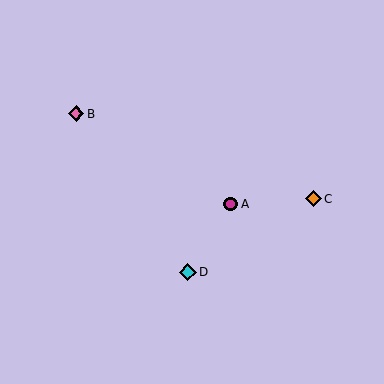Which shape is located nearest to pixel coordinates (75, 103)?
The pink diamond (labeled B) at (76, 114) is nearest to that location.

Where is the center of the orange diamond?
The center of the orange diamond is at (313, 199).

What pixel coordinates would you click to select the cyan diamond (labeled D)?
Click at (188, 272) to select the cyan diamond D.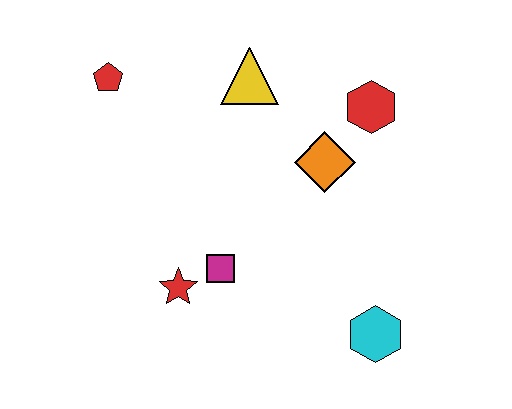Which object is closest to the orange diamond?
The red hexagon is closest to the orange diamond.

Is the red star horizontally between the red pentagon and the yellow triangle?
Yes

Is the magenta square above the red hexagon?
No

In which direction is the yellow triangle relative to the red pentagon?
The yellow triangle is to the right of the red pentagon.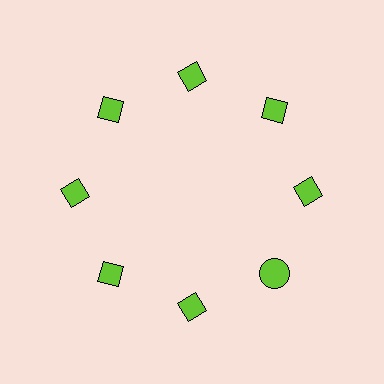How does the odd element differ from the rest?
It has a different shape: circle instead of diamond.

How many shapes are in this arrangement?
There are 8 shapes arranged in a ring pattern.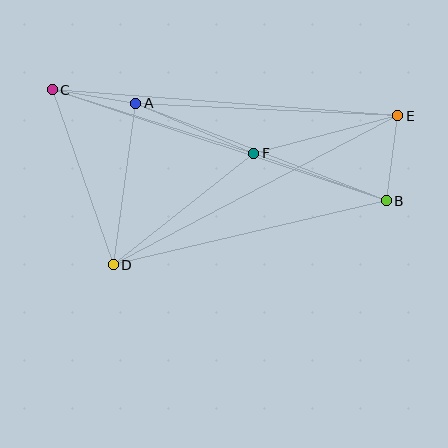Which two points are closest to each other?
Points A and C are closest to each other.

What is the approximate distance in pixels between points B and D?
The distance between B and D is approximately 280 pixels.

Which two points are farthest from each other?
Points B and C are farthest from each other.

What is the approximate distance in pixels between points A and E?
The distance between A and E is approximately 262 pixels.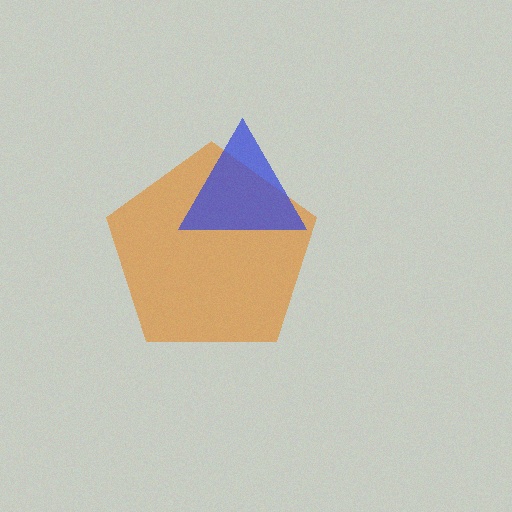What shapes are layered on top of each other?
The layered shapes are: an orange pentagon, a blue triangle.